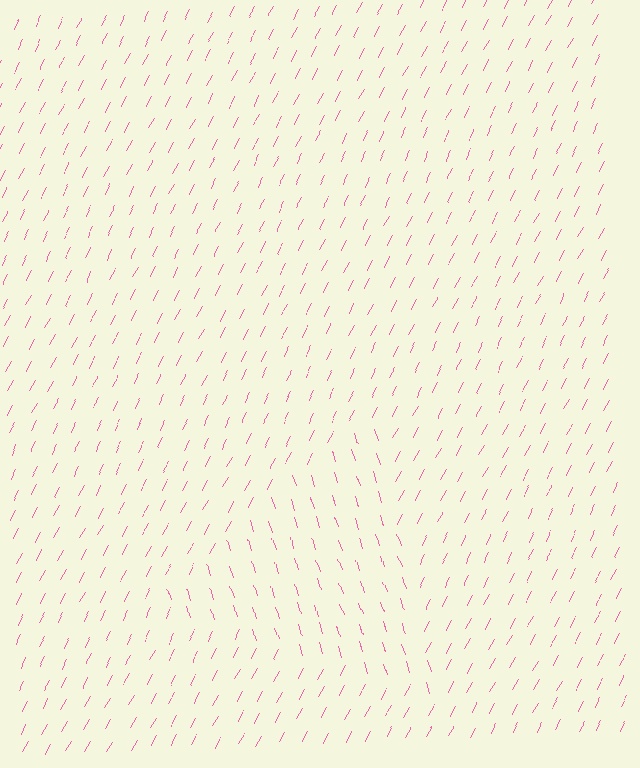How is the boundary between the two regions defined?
The boundary is defined purely by a change in line orientation (approximately 45 degrees difference). All lines are the same color and thickness.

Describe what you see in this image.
The image is filled with small pink line segments. A triangle region in the image has lines oriented differently from the surrounding lines, creating a visible texture boundary.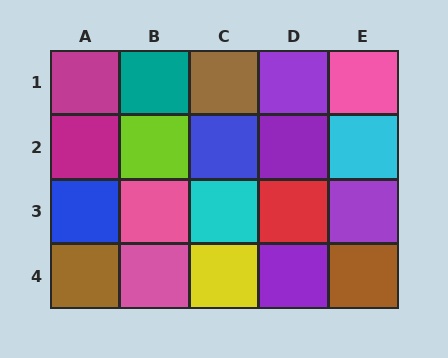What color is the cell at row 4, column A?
Brown.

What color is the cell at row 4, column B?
Pink.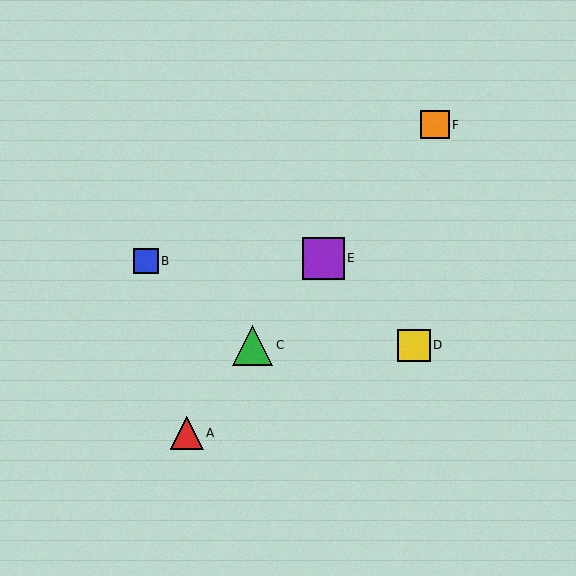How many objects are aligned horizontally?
2 objects (C, D) are aligned horizontally.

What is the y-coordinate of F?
Object F is at y≈125.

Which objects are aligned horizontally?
Objects C, D are aligned horizontally.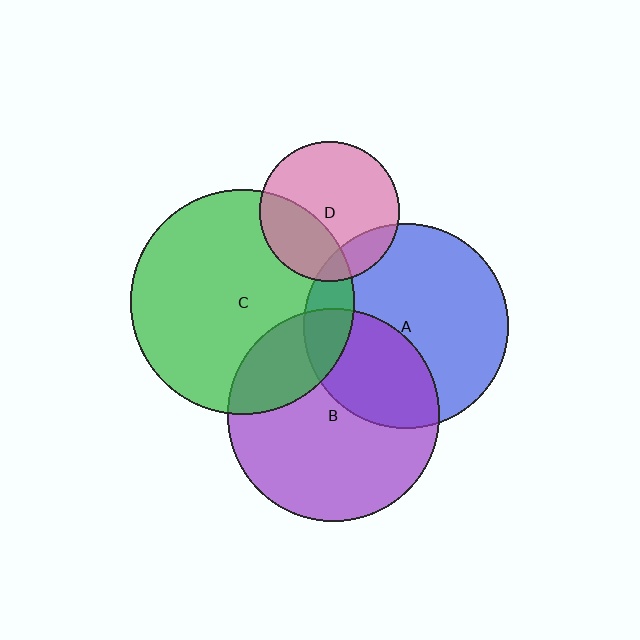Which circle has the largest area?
Circle C (green).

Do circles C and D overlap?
Yes.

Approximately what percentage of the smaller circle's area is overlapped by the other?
Approximately 30%.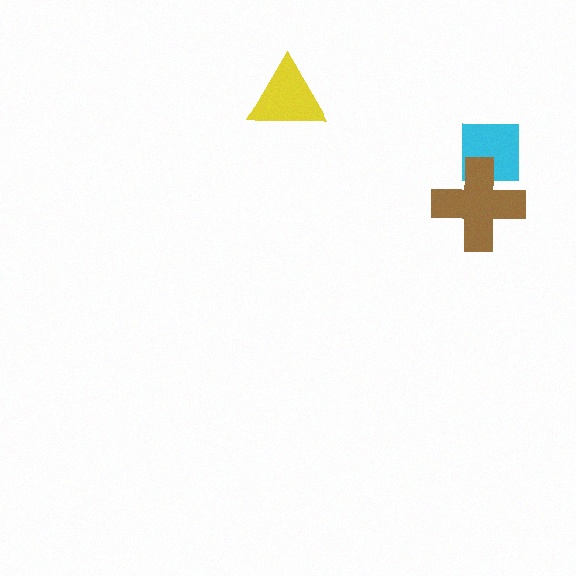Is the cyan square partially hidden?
Yes, it is partially covered by another shape.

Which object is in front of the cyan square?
The brown cross is in front of the cyan square.